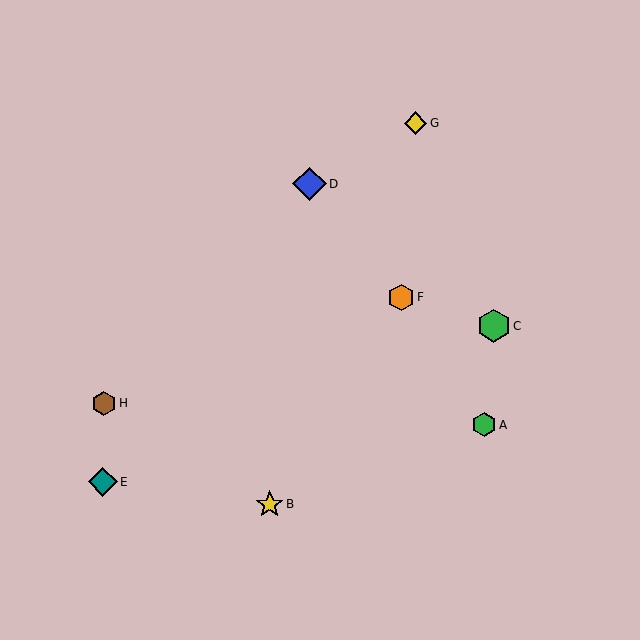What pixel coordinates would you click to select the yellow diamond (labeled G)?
Click at (416, 123) to select the yellow diamond G.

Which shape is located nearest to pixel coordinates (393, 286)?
The orange hexagon (labeled F) at (401, 297) is nearest to that location.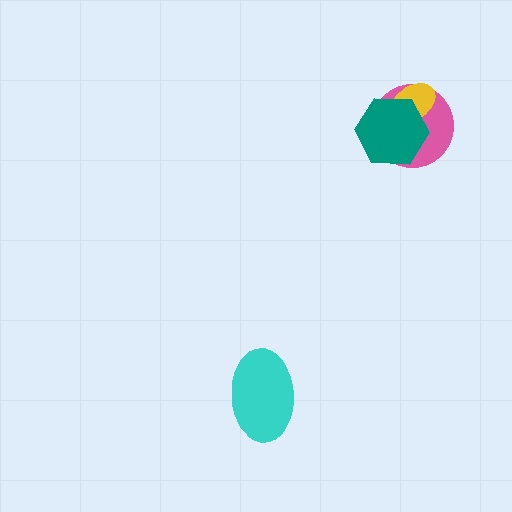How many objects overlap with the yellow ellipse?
2 objects overlap with the yellow ellipse.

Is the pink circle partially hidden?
Yes, it is partially covered by another shape.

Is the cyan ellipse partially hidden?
No, no other shape covers it.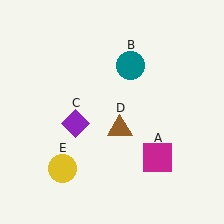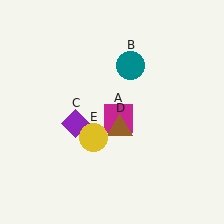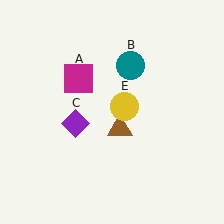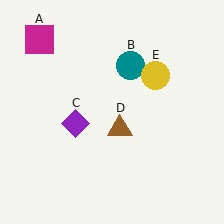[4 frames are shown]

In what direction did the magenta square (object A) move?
The magenta square (object A) moved up and to the left.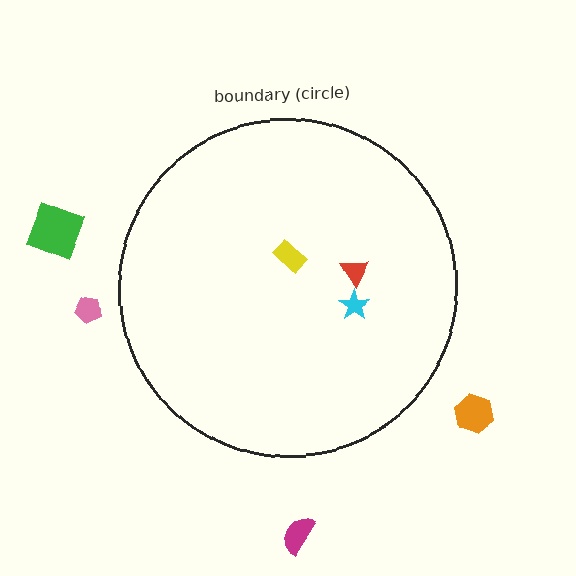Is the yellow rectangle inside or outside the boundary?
Inside.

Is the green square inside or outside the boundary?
Outside.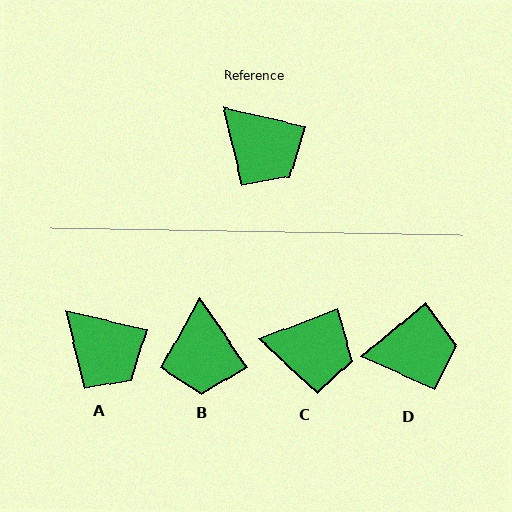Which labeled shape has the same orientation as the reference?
A.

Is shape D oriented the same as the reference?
No, it is off by about 53 degrees.